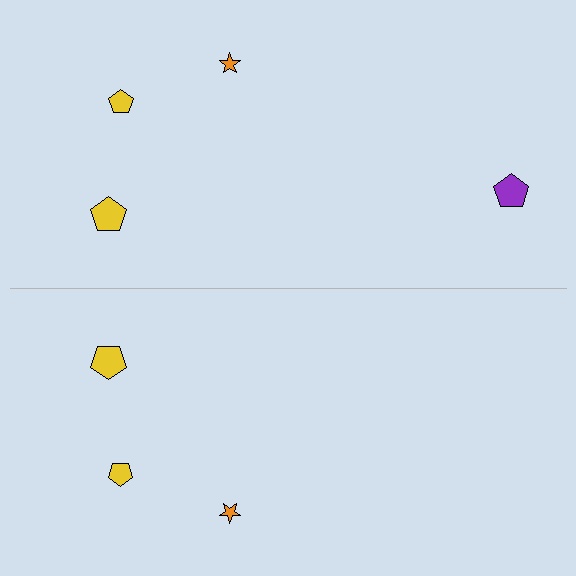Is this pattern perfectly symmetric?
No, the pattern is not perfectly symmetric. A purple pentagon is missing from the bottom side.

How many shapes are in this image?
There are 7 shapes in this image.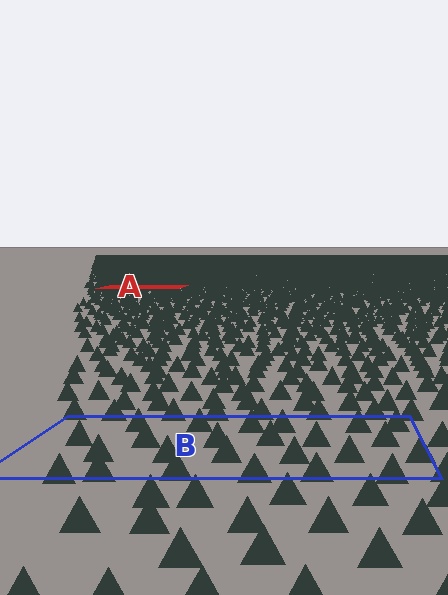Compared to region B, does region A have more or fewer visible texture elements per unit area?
Region A has more texture elements per unit area — they are packed more densely because it is farther away.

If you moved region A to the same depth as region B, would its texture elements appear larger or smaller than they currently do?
They would appear larger. At a closer depth, the same texture elements are projected at a bigger on-screen size.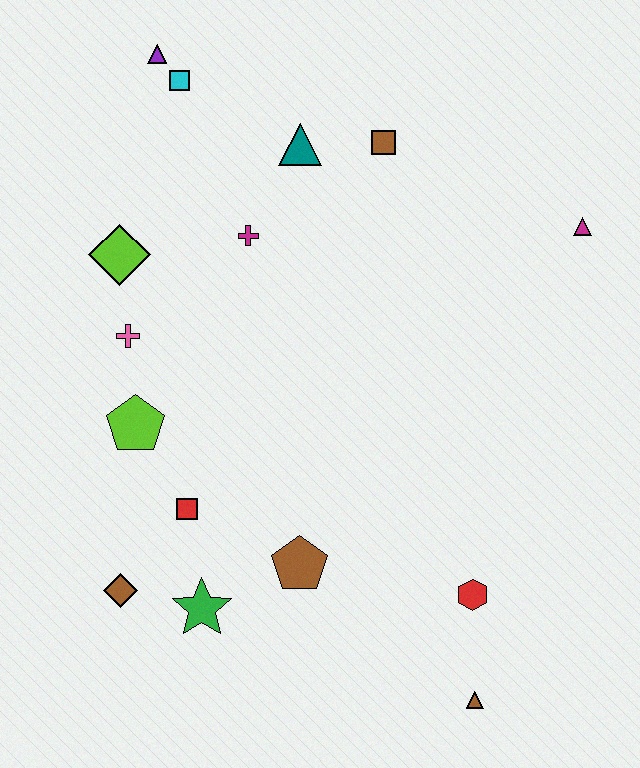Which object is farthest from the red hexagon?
The purple triangle is farthest from the red hexagon.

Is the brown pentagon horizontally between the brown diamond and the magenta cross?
No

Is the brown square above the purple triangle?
No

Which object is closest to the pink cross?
The lime diamond is closest to the pink cross.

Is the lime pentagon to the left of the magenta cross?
Yes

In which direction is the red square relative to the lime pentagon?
The red square is below the lime pentagon.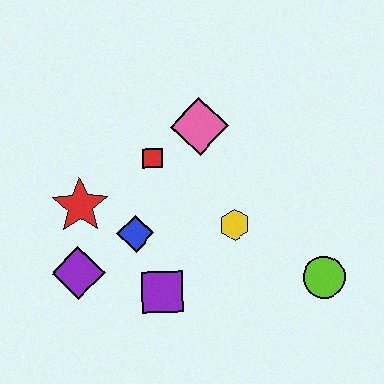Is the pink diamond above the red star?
Yes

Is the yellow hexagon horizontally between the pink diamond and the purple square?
No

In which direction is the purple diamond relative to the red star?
The purple diamond is below the red star.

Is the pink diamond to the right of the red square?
Yes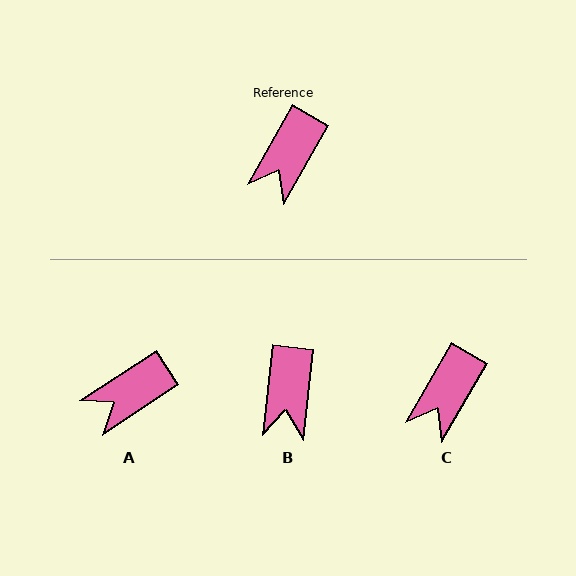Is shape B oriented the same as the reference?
No, it is off by about 23 degrees.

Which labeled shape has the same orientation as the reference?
C.